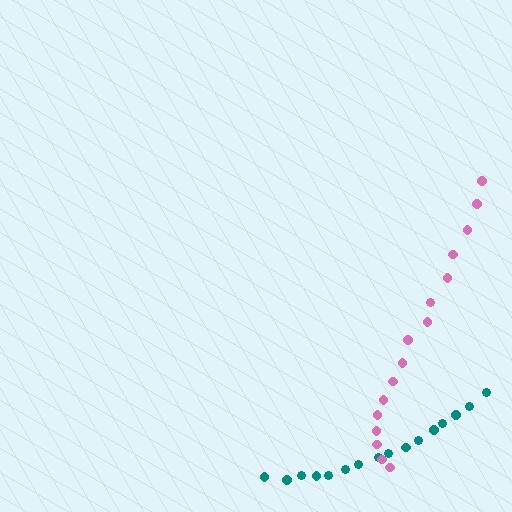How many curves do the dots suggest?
There are 2 distinct paths.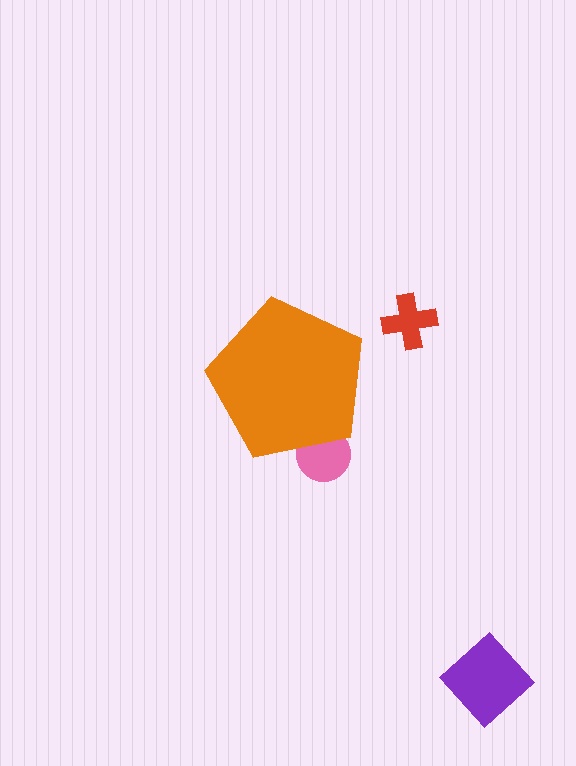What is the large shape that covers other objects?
An orange pentagon.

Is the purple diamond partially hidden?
No, the purple diamond is fully visible.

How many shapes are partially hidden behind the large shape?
1 shape is partially hidden.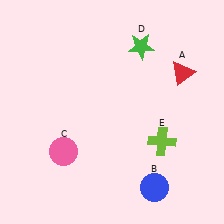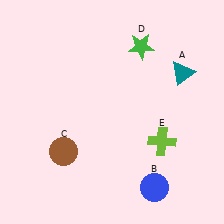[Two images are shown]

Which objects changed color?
A changed from red to teal. C changed from pink to brown.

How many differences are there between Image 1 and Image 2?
There are 2 differences between the two images.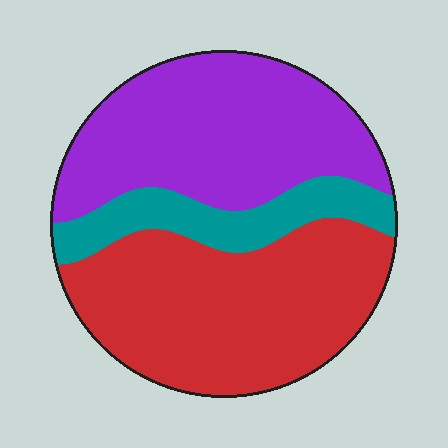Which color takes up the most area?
Red, at roughly 45%.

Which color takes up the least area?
Teal, at roughly 15%.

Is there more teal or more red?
Red.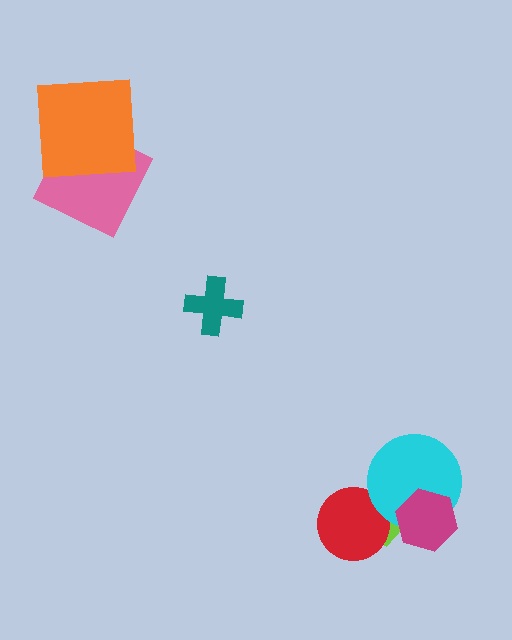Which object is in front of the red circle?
The cyan circle is in front of the red circle.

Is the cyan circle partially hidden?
Yes, it is partially covered by another shape.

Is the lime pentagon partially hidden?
Yes, it is partially covered by another shape.